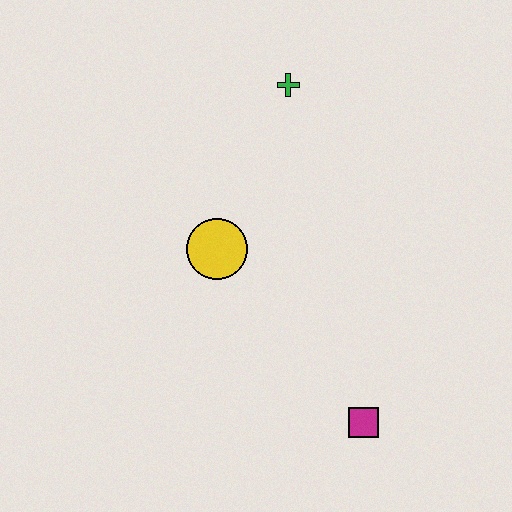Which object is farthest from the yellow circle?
The magenta square is farthest from the yellow circle.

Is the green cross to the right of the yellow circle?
Yes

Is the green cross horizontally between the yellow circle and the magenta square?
Yes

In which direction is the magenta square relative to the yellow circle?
The magenta square is below the yellow circle.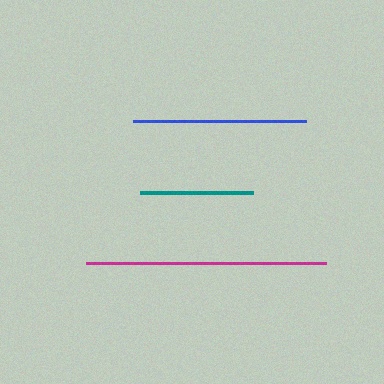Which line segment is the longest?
The magenta line is the longest at approximately 240 pixels.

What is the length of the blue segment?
The blue segment is approximately 173 pixels long.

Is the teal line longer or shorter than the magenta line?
The magenta line is longer than the teal line.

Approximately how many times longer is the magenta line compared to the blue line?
The magenta line is approximately 1.4 times the length of the blue line.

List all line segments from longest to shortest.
From longest to shortest: magenta, blue, teal.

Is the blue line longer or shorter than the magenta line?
The magenta line is longer than the blue line.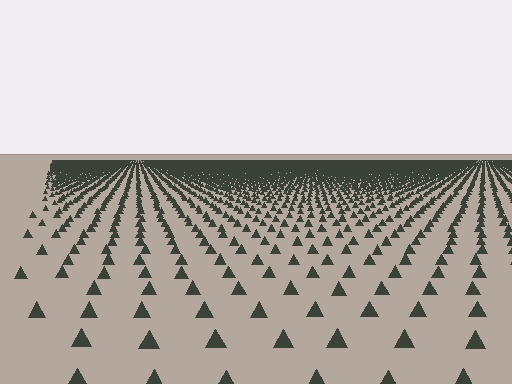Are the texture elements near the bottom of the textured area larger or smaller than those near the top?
Larger. Near the bottom, elements are closer to the viewer and appear at a bigger on-screen size.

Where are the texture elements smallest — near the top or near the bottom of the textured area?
Near the top.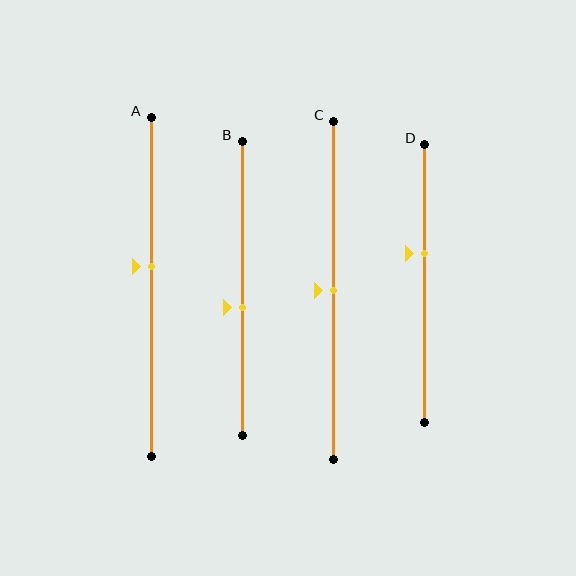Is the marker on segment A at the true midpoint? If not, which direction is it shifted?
No, the marker on segment A is shifted upward by about 6% of the segment length.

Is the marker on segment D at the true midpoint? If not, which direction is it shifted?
No, the marker on segment D is shifted upward by about 11% of the segment length.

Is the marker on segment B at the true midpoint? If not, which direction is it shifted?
No, the marker on segment B is shifted downward by about 7% of the segment length.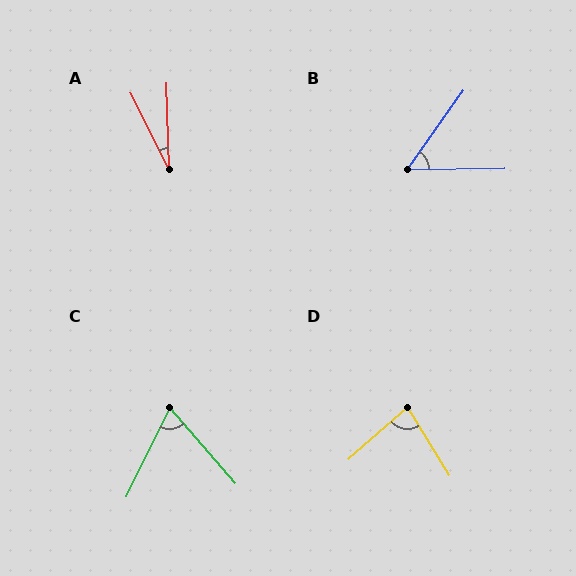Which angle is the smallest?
A, at approximately 25 degrees.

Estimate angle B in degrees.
Approximately 54 degrees.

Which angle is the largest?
D, at approximately 80 degrees.